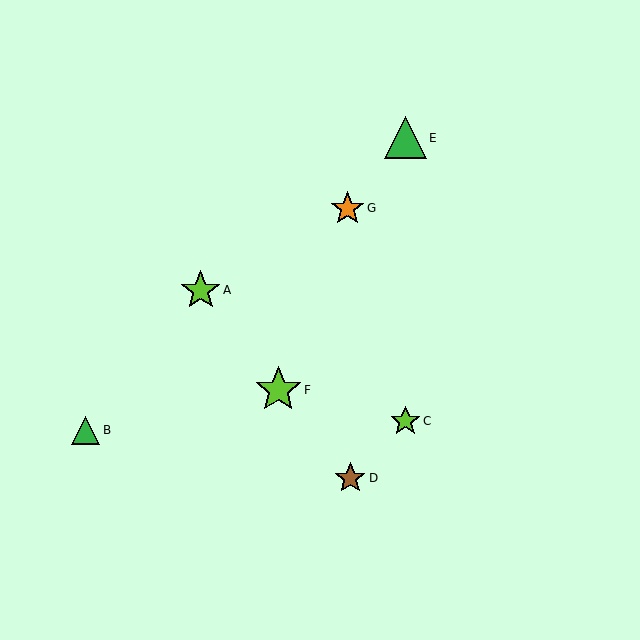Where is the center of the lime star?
The center of the lime star is at (405, 421).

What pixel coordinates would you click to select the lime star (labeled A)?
Click at (201, 290) to select the lime star A.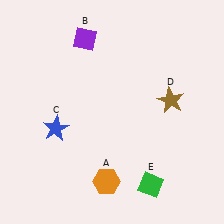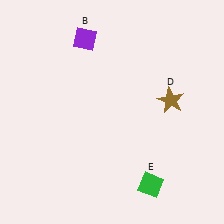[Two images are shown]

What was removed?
The orange hexagon (A), the blue star (C) were removed in Image 2.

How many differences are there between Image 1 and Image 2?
There are 2 differences between the two images.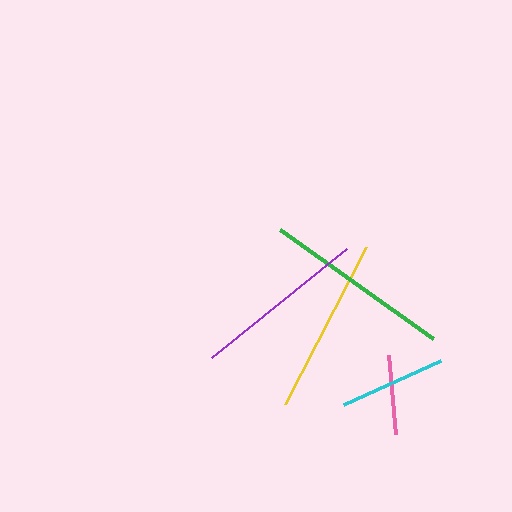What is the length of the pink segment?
The pink segment is approximately 79 pixels long.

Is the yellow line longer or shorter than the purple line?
The yellow line is longer than the purple line.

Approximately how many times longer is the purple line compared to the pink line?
The purple line is approximately 2.2 times the length of the pink line.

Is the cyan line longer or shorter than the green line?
The green line is longer than the cyan line.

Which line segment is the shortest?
The pink line is the shortest at approximately 79 pixels.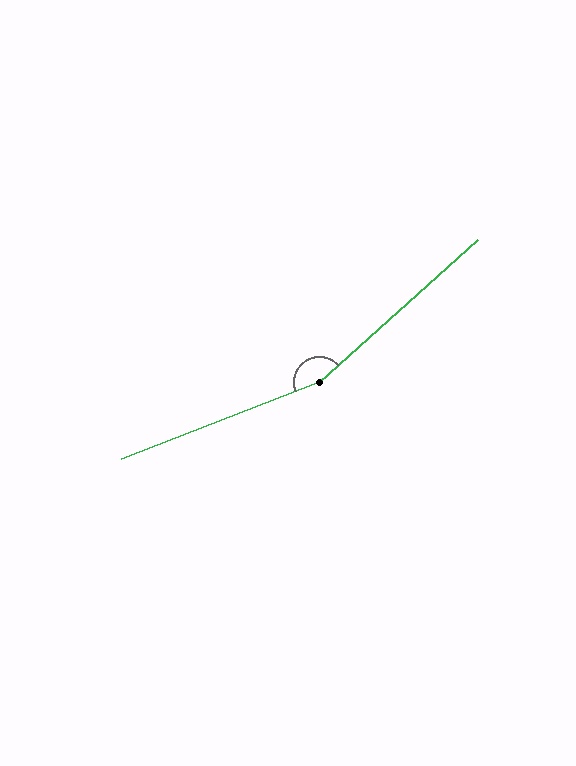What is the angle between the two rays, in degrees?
Approximately 159 degrees.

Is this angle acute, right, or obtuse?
It is obtuse.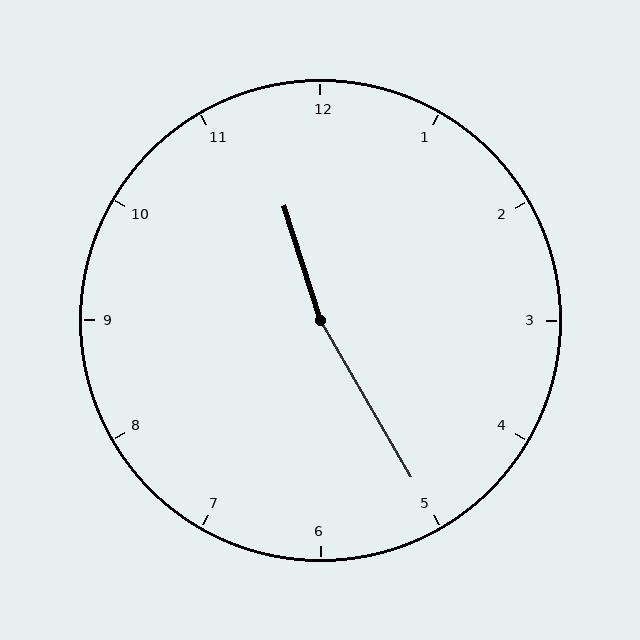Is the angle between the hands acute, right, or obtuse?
It is obtuse.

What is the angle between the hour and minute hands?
Approximately 168 degrees.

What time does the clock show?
11:25.